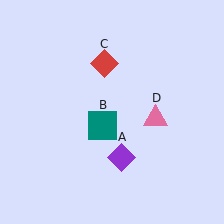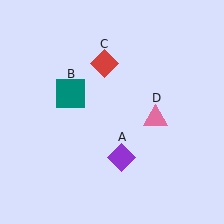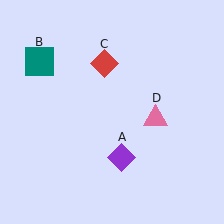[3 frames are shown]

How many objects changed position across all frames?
1 object changed position: teal square (object B).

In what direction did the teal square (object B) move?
The teal square (object B) moved up and to the left.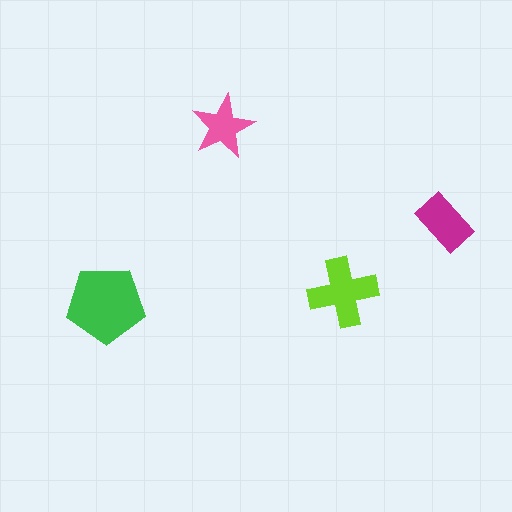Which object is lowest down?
The green pentagon is bottommost.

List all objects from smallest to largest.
The pink star, the magenta rectangle, the lime cross, the green pentagon.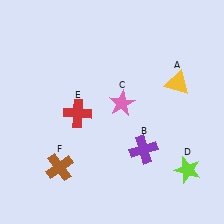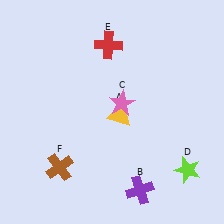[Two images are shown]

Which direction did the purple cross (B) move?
The purple cross (B) moved down.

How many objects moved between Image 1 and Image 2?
3 objects moved between the two images.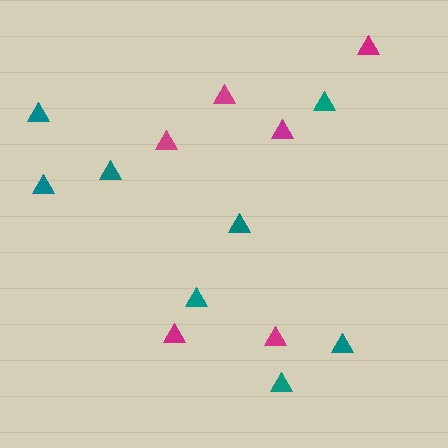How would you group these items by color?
There are 2 groups: one group of magenta triangles (6) and one group of teal triangles (8).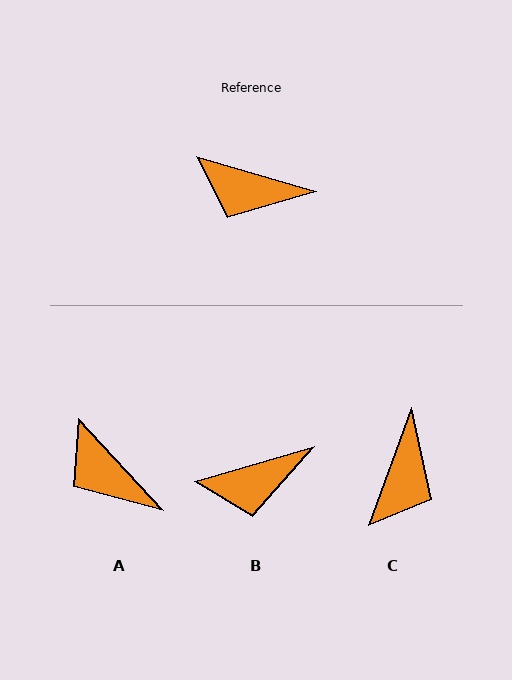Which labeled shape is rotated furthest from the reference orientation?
C, about 86 degrees away.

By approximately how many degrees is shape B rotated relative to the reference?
Approximately 33 degrees counter-clockwise.